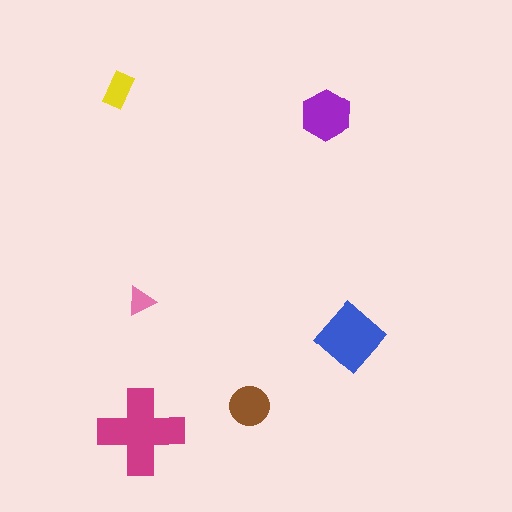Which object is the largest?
The magenta cross.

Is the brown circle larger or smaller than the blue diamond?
Smaller.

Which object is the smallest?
The pink triangle.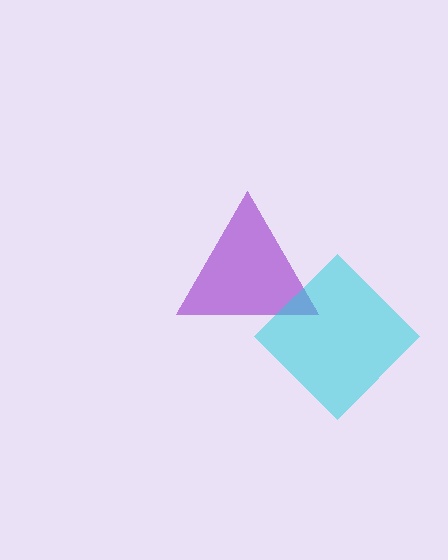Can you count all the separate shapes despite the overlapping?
Yes, there are 2 separate shapes.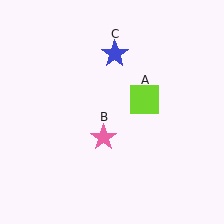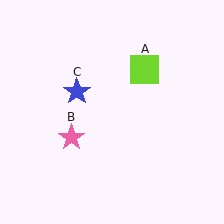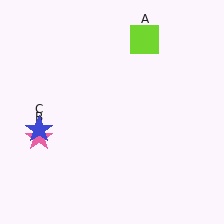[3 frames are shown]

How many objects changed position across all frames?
3 objects changed position: lime square (object A), pink star (object B), blue star (object C).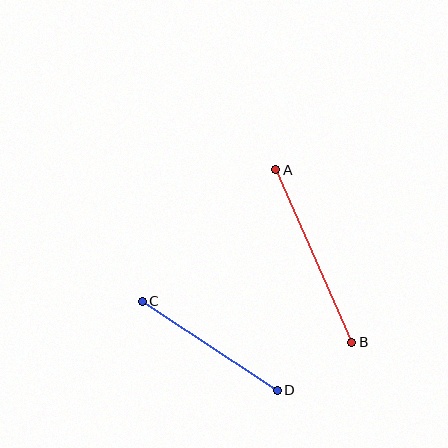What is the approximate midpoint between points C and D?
The midpoint is at approximately (210, 346) pixels.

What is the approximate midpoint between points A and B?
The midpoint is at approximately (314, 256) pixels.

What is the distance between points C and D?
The distance is approximately 162 pixels.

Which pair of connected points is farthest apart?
Points A and B are farthest apart.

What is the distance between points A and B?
The distance is approximately 189 pixels.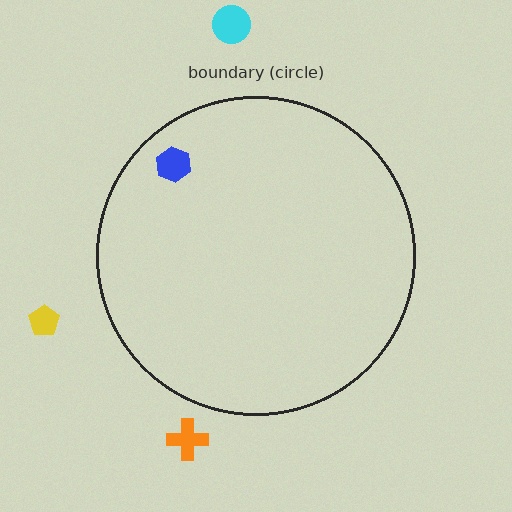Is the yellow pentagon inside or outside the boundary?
Outside.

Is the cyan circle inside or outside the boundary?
Outside.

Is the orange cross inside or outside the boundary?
Outside.